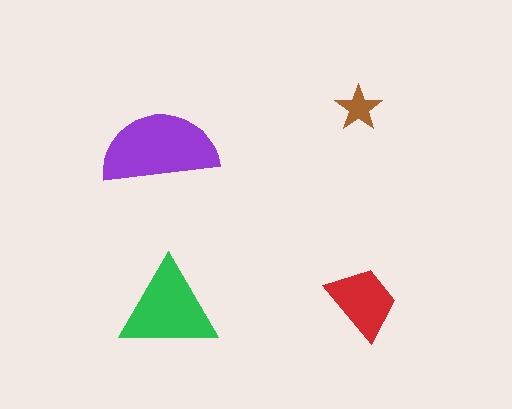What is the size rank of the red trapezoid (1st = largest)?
3rd.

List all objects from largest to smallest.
The purple semicircle, the green triangle, the red trapezoid, the brown star.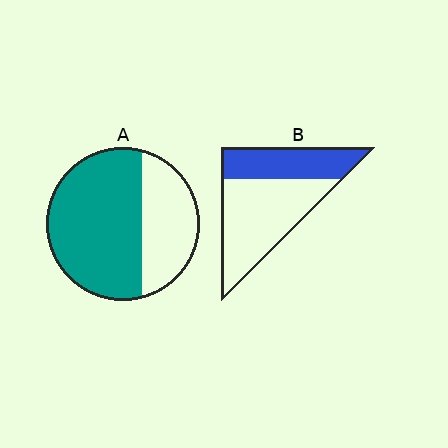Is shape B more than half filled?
No.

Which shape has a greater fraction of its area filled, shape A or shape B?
Shape A.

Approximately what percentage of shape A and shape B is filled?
A is approximately 65% and B is approximately 35%.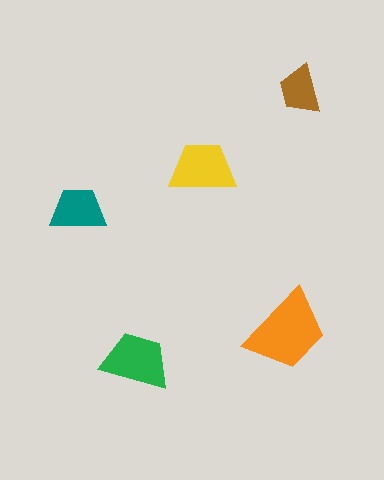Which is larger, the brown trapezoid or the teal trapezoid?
The teal one.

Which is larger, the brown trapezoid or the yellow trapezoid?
The yellow one.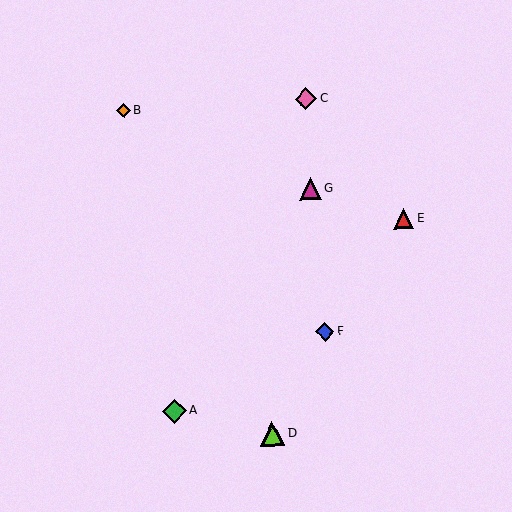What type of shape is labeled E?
Shape E is a red triangle.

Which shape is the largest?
The lime triangle (labeled D) is the largest.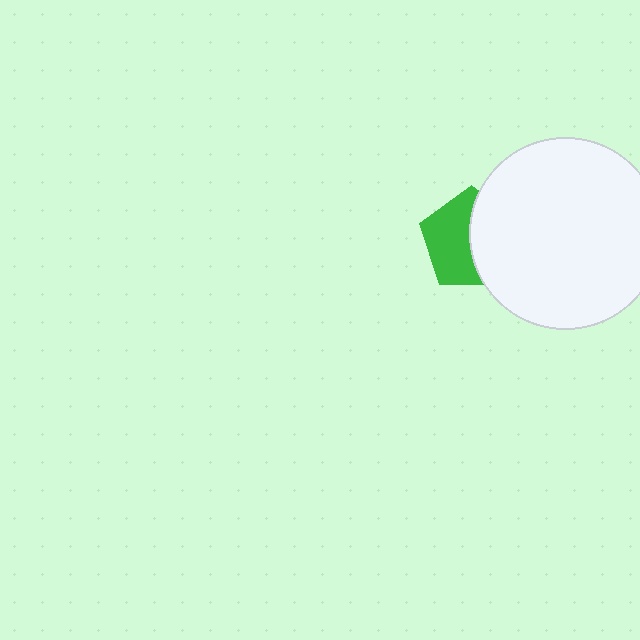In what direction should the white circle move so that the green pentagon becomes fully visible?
The white circle should move right. That is the shortest direction to clear the overlap and leave the green pentagon fully visible.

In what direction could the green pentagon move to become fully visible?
The green pentagon could move left. That would shift it out from behind the white circle entirely.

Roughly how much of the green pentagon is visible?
About half of it is visible (roughly 52%).